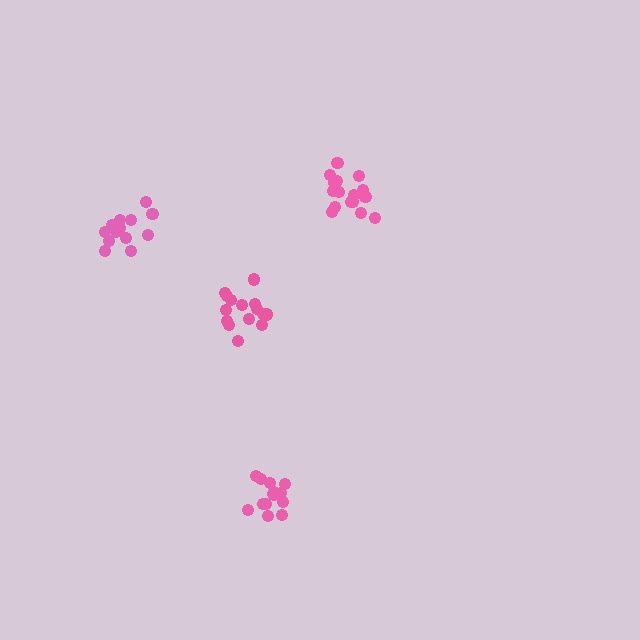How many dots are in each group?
Group 1: 14 dots, Group 2: 15 dots, Group 3: 13 dots, Group 4: 16 dots (58 total).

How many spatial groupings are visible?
There are 4 spatial groupings.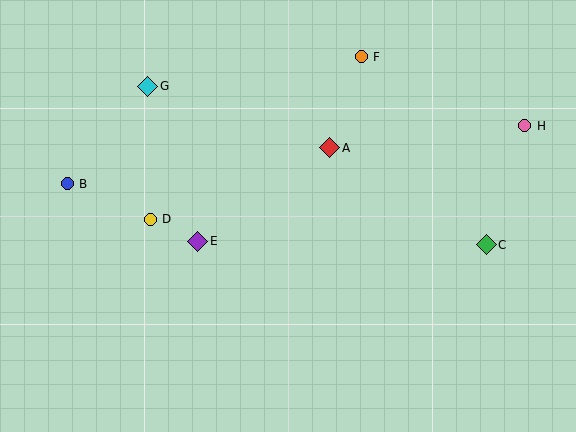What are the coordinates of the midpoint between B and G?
The midpoint between B and G is at (107, 135).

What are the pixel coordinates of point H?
Point H is at (525, 126).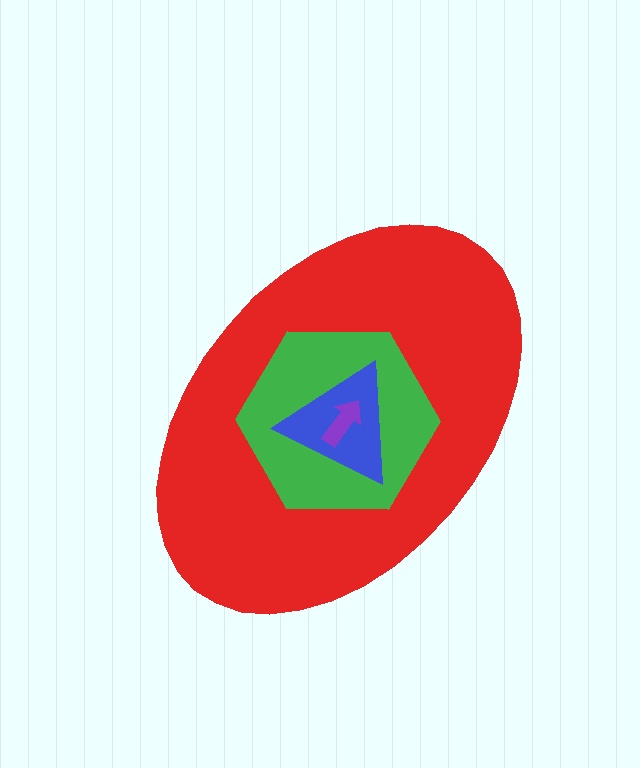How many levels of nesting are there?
4.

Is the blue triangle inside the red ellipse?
Yes.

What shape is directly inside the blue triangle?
The purple arrow.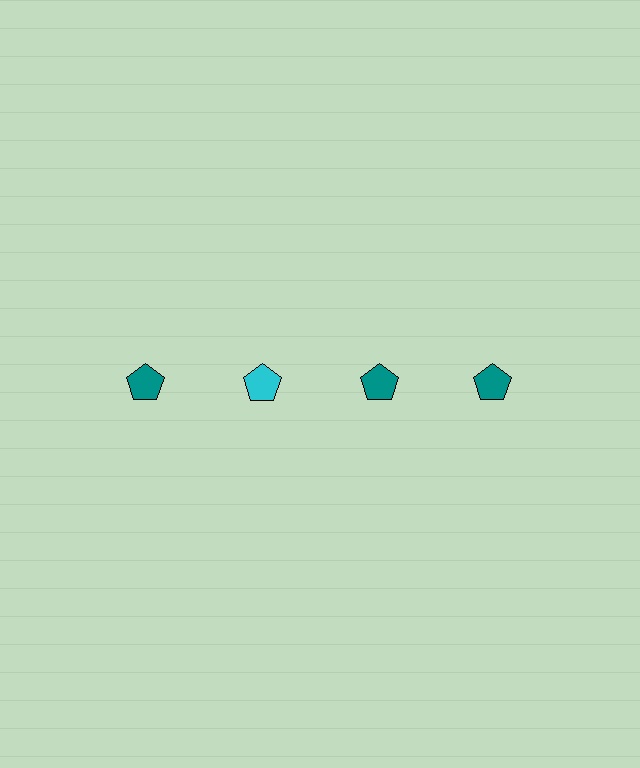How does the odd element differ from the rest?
It has a different color: cyan instead of teal.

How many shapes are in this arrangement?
There are 4 shapes arranged in a grid pattern.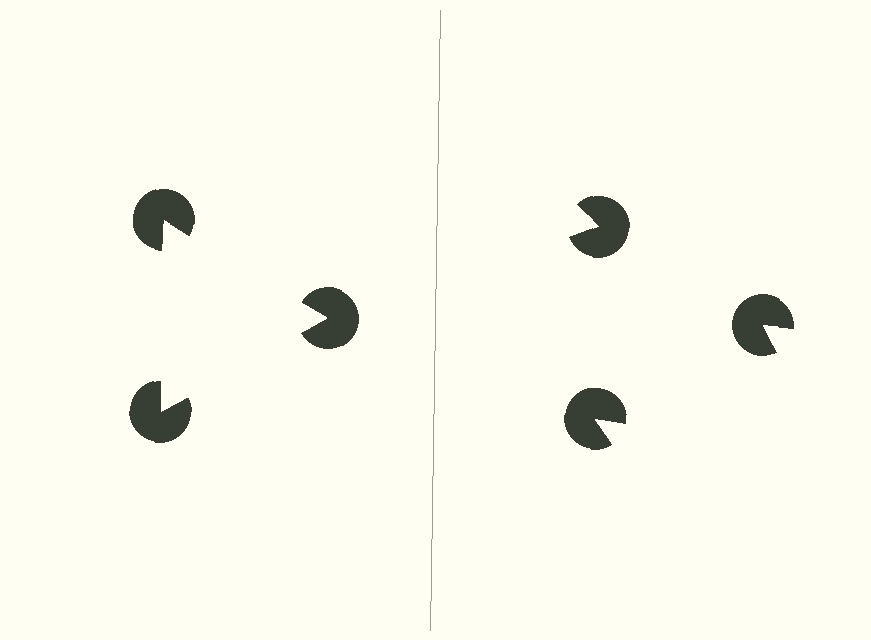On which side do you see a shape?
An illusory triangle appears on the left side. On the right side the wedge cuts are rotated, so no coherent shape forms.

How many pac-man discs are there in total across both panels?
6 — 3 on each side.